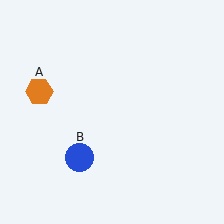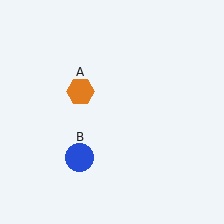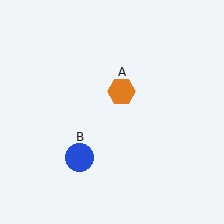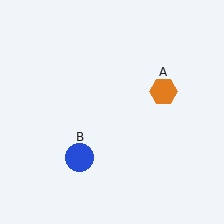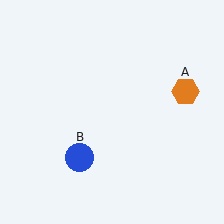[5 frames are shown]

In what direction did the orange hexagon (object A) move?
The orange hexagon (object A) moved right.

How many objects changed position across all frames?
1 object changed position: orange hexagon (object A).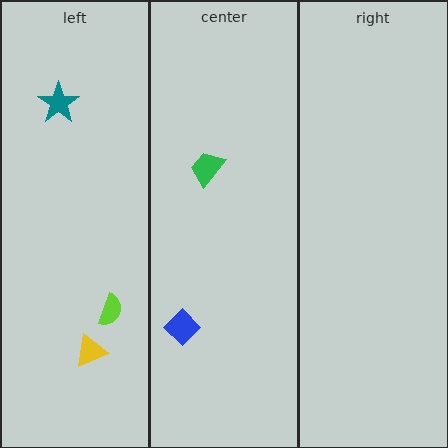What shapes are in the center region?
The blue diamond, the green trapezoid.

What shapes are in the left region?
The yellow triangle, the teal star, the lime semicircle.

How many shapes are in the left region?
3.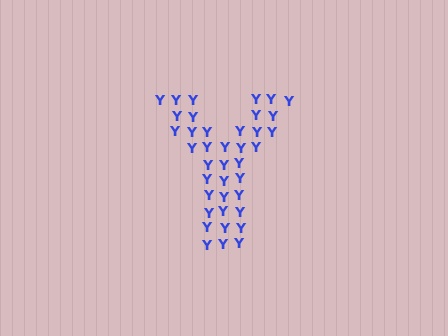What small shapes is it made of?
It is made of small letter Y's.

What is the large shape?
The large shape is the letter Y.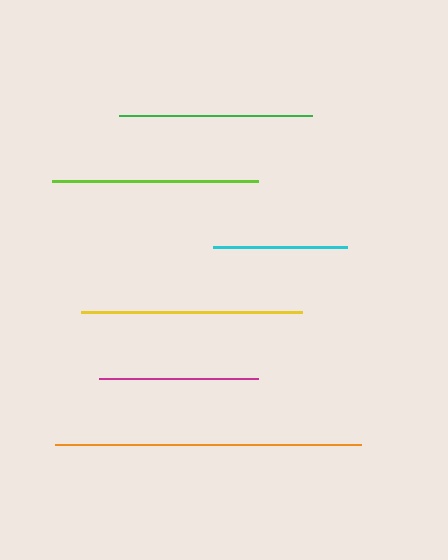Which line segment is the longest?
The orange line is the longest at approximately 307 pixels.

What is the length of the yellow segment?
The yellow segment is approximately 221 pixels long.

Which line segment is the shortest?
The cyan line is the shortest at approximately 134 pixels.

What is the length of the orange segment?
The orange segment is approximately 307 pixels long.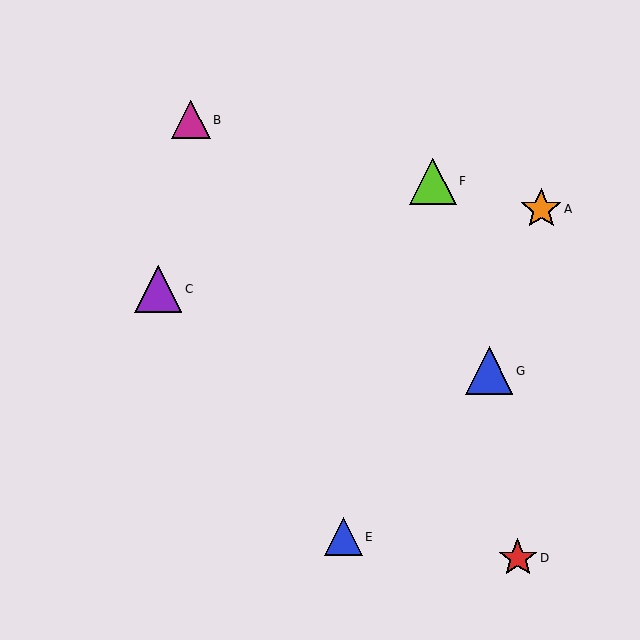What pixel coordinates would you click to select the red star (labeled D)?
Click at (518, 558) to select the red star D.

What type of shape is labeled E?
Shape E is a blue triangle.